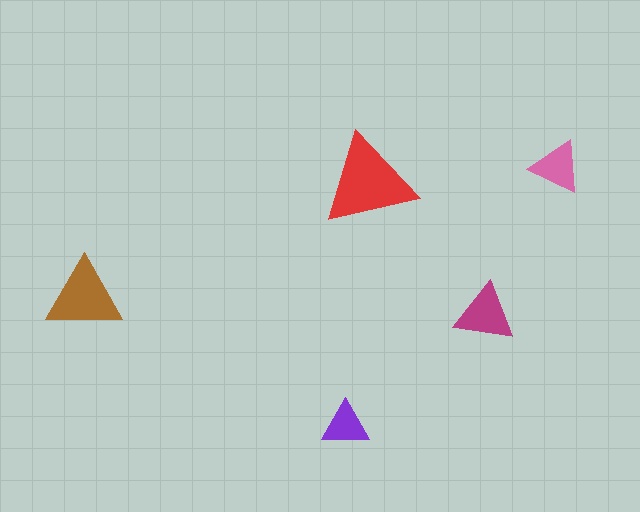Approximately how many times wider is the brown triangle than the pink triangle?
About 1.5 times wider.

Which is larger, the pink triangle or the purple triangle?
The pink one.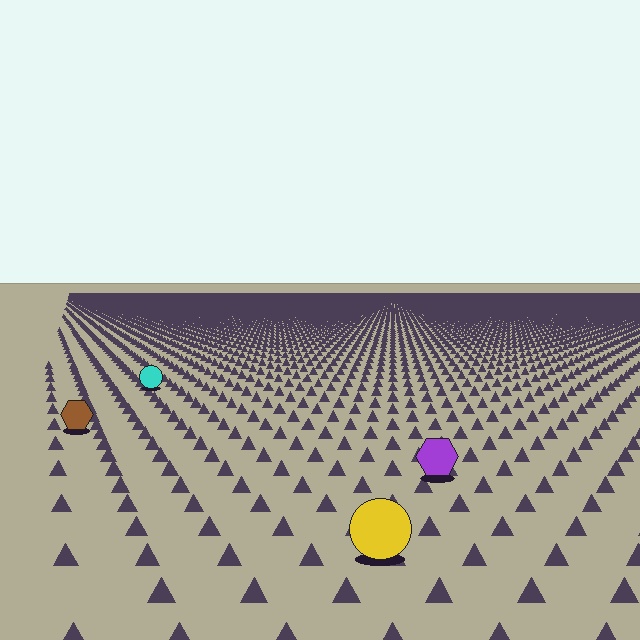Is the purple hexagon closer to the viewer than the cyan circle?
Yes. The purple hexagon is closer — you can tell from the texture gradient: the ground texture is coarser near it.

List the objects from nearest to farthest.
From nearest to farthest: the yellow circle, the purple hexagon, the brown hexagon, the cyan circle.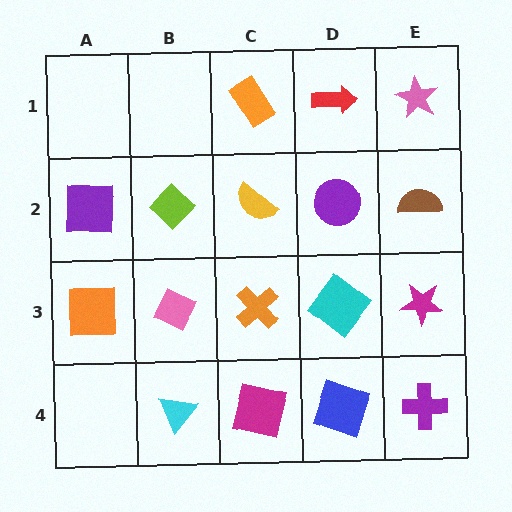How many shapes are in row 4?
4 shapes.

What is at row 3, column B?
A pink diamond.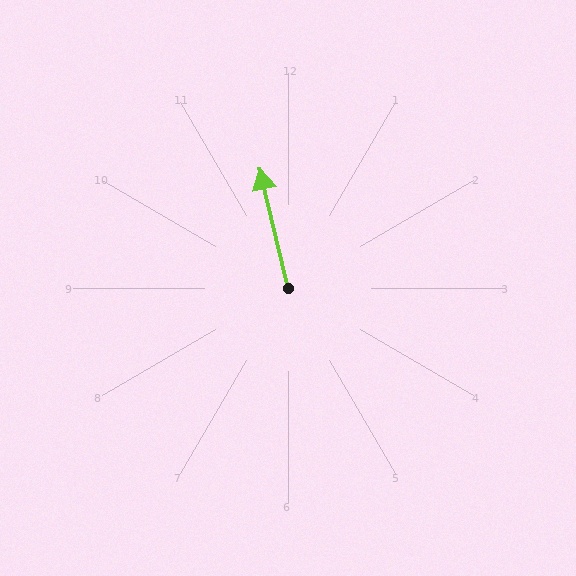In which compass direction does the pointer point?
North.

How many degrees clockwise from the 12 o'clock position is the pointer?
Approximately 347 degrees.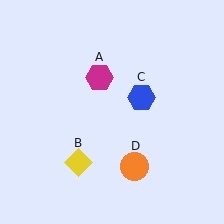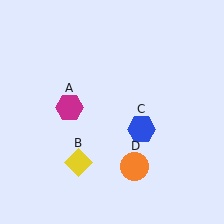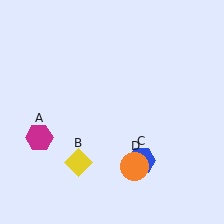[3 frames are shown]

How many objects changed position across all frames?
2 objects changed position: magenta hexagon (object A), blue hexagon (object C).